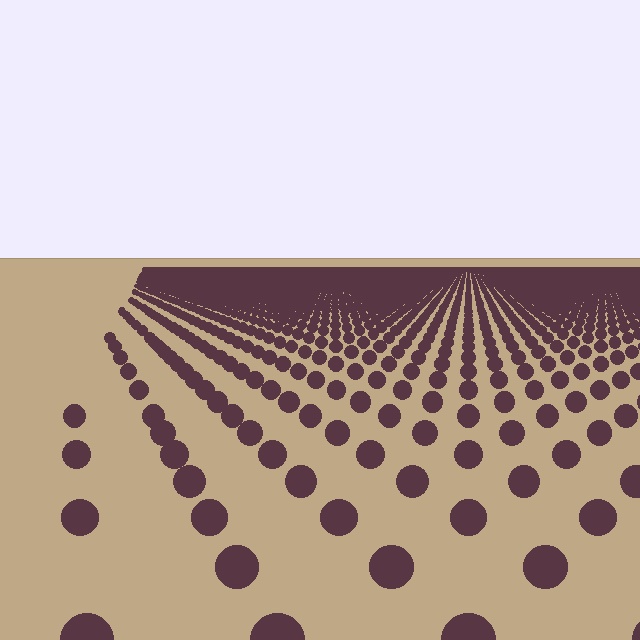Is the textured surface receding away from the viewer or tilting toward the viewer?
The surface is receding away from the viewer. Texture elements get smaller and denser toward the top.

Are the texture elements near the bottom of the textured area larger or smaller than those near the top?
Larger. Near the bottom, elements are closer to the viewer and appear at a bigger on-screen size.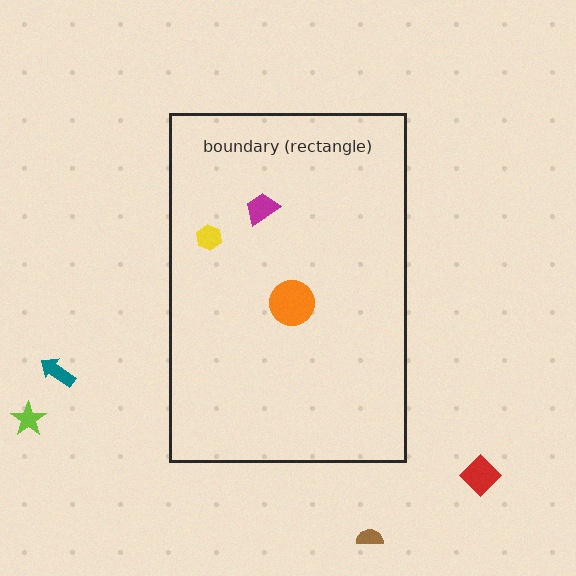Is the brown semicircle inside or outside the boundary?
Outside.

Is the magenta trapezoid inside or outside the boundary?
Inside.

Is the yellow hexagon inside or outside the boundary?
Inside.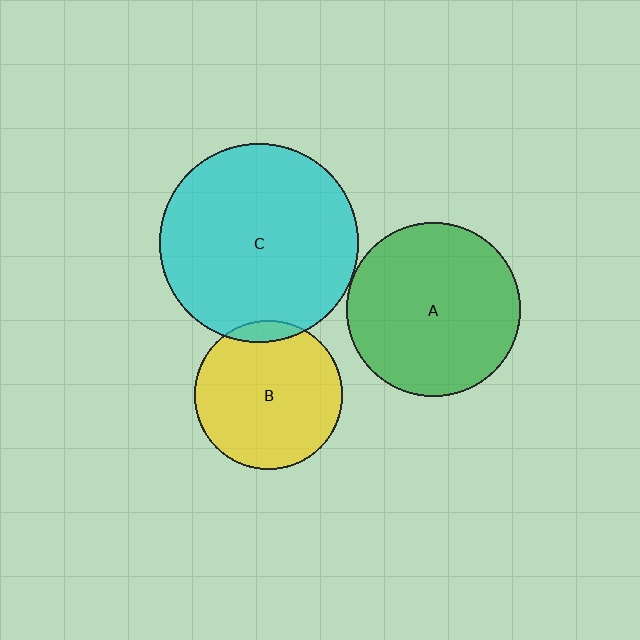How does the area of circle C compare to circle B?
Approximately 1.8 times.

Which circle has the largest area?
Circle C (cyan).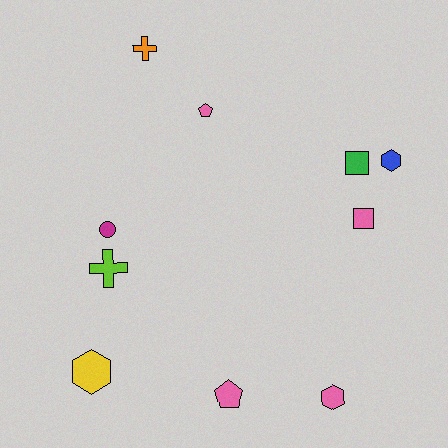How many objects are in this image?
There are 10 objects.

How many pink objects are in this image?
There are 4 pink objects.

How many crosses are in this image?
There are 2 crosses.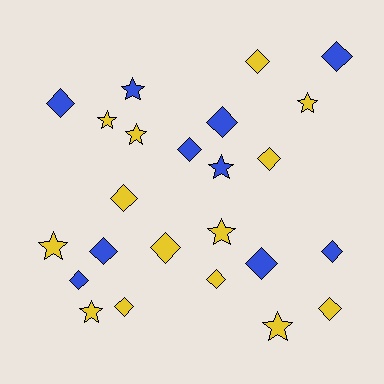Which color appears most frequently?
Yellow, with 14 objects.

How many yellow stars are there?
There are 7 yellow stars.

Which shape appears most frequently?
Diamond, with 15 objects.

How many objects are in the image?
There are 24 objects.